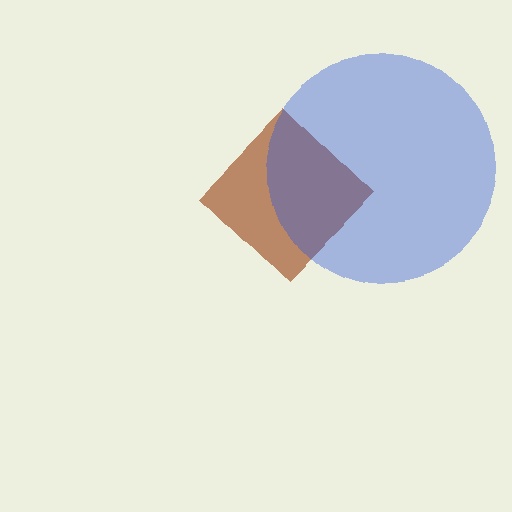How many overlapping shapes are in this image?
There are 2 overlapping shapes in the image.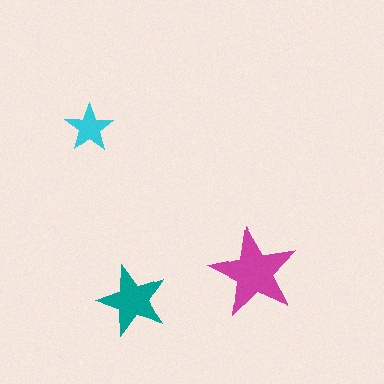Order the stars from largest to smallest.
the magenta one, the teal one, the cyan one.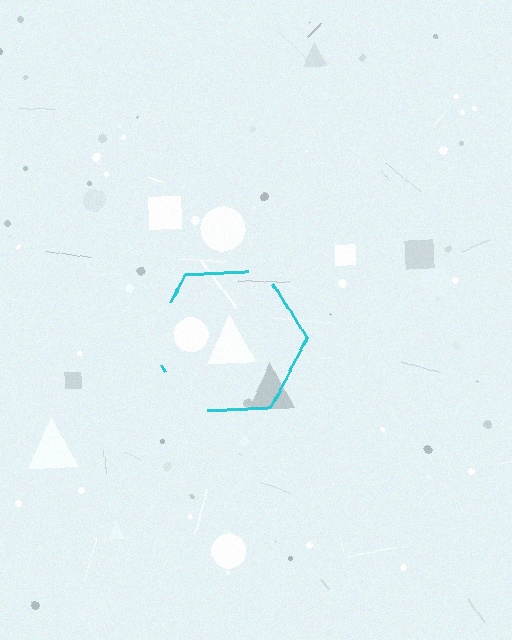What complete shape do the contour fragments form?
The contour fragments form a hexagon.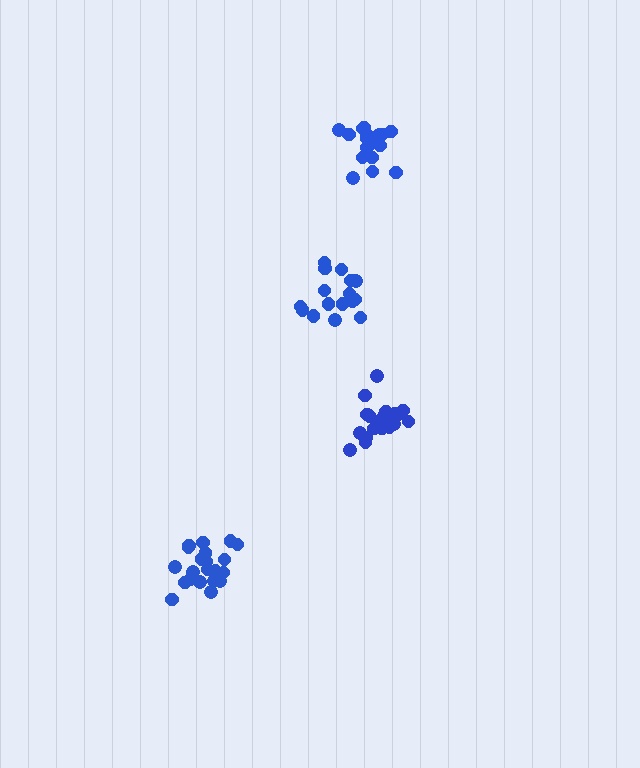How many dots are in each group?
Group 1: 19 dots, Group 2: 16 dots, Group 3: 21 dots, Group 4: 17 dots (73 total).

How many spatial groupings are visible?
There are 4 spatial groupings.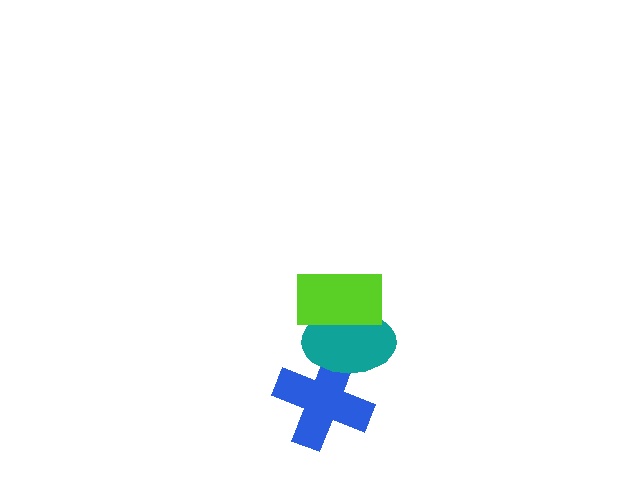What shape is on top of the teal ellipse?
The lime rectangle is on top of the teal ellipse.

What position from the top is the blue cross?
The blue cross is 3rd from the top.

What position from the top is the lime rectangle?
The lime rectangle is 1st from the top.